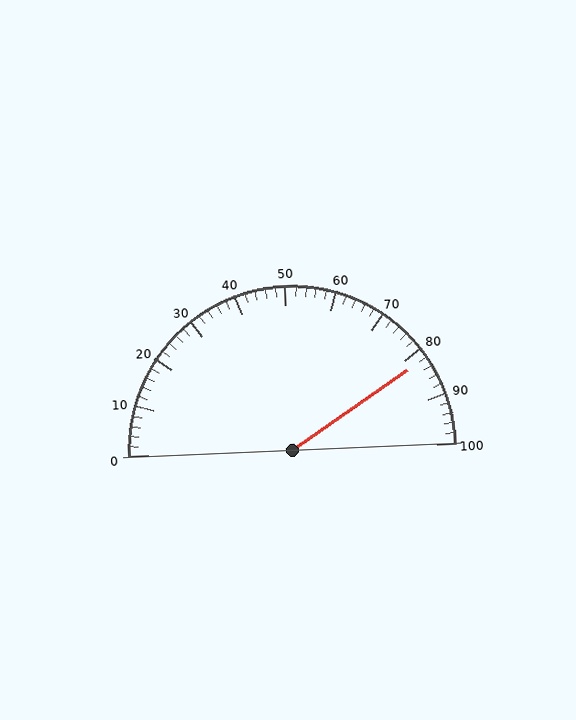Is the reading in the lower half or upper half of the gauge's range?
The reading is in the upper half of the range (0 to 100).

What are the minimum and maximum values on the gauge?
The gauge ranges from 0 to 100.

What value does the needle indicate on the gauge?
The needle indicates approximately 82.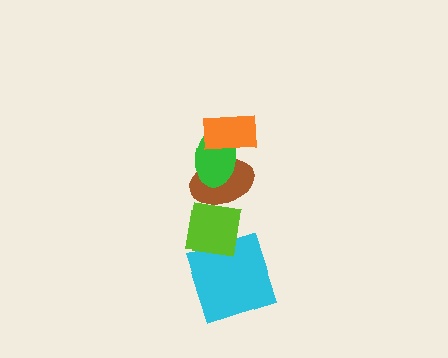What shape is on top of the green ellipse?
The orange rectangle is on top of the green ellipse.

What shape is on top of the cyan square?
The lime square is on top of the cyan square.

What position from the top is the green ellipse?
The green ellipse is 2nd from the top.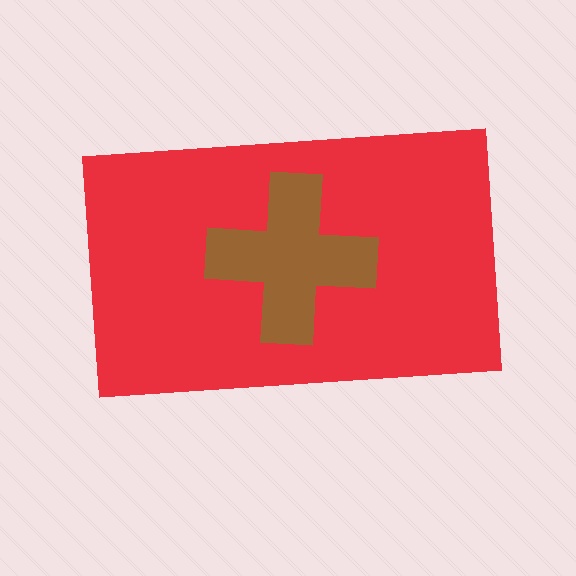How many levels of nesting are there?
2.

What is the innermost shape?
The brown cross.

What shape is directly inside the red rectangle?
The brown cross.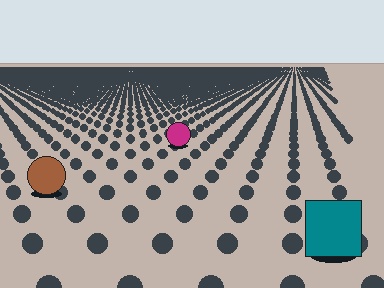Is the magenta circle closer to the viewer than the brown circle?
No. The brown circle is closer — you can tell from the texture gradient: the ground texture is coarser near it.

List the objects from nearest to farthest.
From nearest to farthest: the teal square, the brown circle, the magenta circle.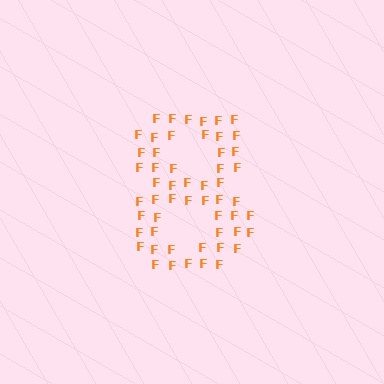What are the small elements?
The small elements are letter F's.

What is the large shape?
The large shape is the digit 8.